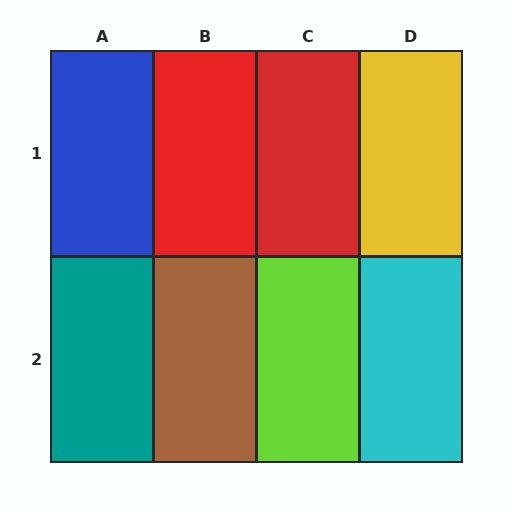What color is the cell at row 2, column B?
Brown.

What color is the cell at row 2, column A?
Teal.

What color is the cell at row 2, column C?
Lime.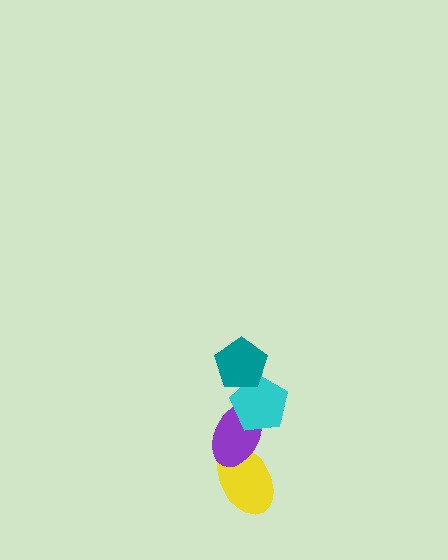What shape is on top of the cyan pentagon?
The teal pentagon is on top of the cyan pentagon.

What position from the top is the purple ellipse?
The purple ellipse is 3rd from the top.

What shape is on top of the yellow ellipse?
The purple ellipse is on top of the yellow ellipse.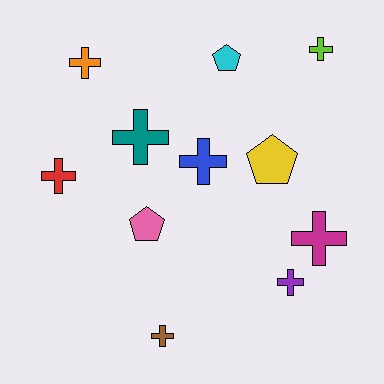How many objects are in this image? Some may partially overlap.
There are 11 objects.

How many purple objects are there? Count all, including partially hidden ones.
There is 1 purple object.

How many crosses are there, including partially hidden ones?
There are 8 crosses.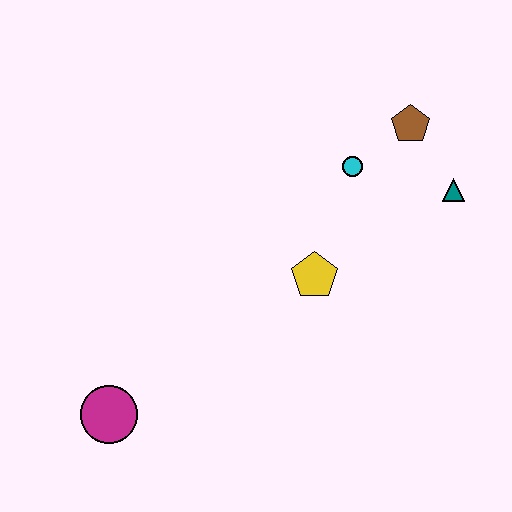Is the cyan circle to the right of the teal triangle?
No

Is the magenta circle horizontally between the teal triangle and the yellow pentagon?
No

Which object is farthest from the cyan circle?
The magenta circle is farthest from the cyan circle.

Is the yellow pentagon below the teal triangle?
Yes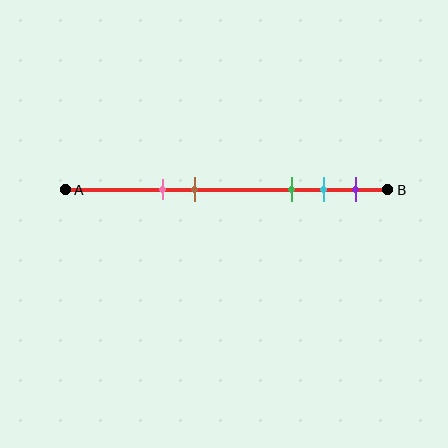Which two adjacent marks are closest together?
The cyan and purple marks are the closest adjacent pair.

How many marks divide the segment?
There are 5 marks dividing the segment.